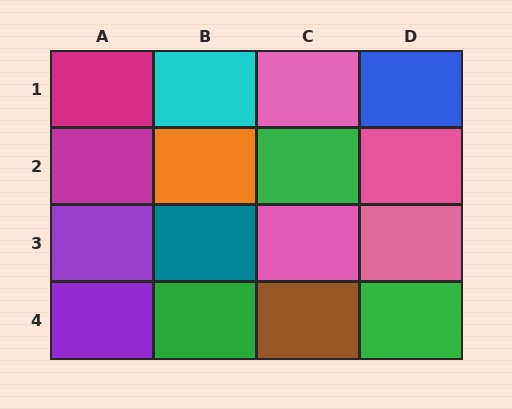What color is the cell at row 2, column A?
Magenta.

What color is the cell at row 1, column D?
Blue.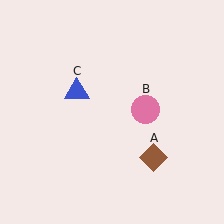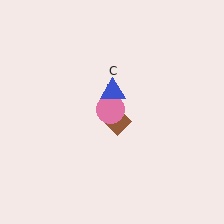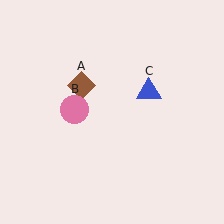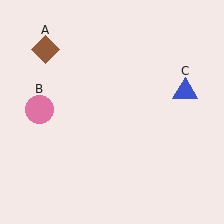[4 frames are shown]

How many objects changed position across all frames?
3 objects changed position: brown diamond (object A), pink circle (object B), blue triangle (object C).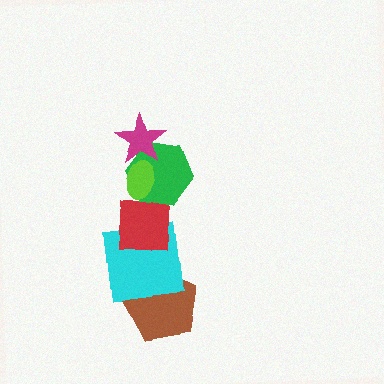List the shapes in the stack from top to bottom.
From top to bottom: the lime ellipse, the magenta star, the green hexagon, the red square, the cyan square, the brown pentagon.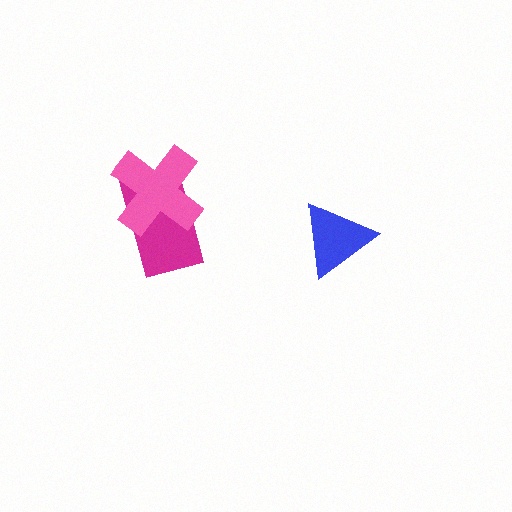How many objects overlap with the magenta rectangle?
1 object overlaps with the magenta rectangle.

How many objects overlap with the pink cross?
1 object overlaps with the pink cross.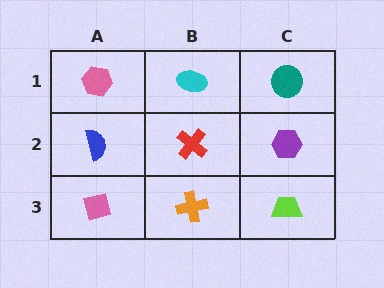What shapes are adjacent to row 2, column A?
A pink hexagon (row 1, column A), a pink square (row 3, column A), a red cross (row 2, column B).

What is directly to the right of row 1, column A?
A cyan ellipse.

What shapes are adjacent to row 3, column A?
A blue semicircle (row 2, column A), an orange cross (row 3, column B).